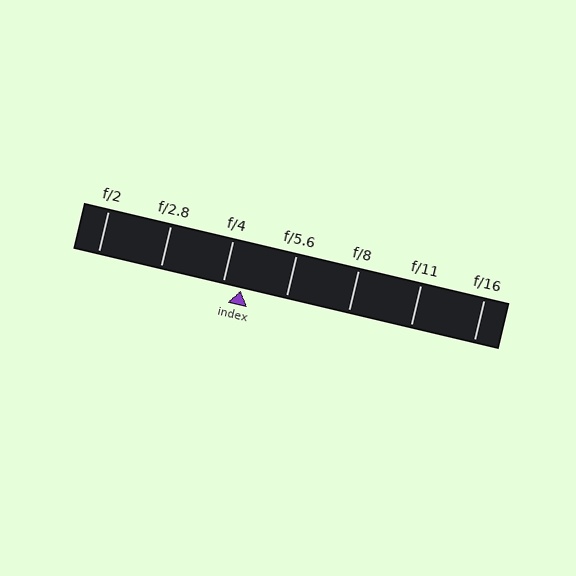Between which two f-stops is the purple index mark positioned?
The index mark is between f/4 and f/5.6.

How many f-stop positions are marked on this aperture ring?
There are 7 f-stop positions marked.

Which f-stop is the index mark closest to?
The index mark is closest to f/4.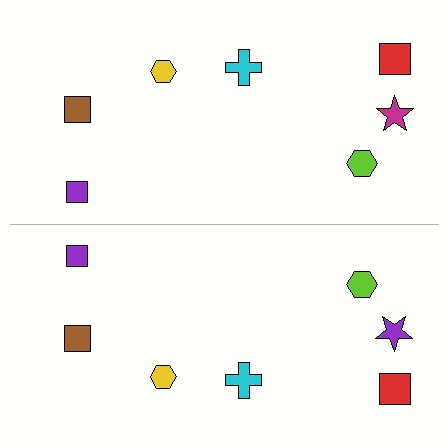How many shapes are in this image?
There are 14 shapes in this image.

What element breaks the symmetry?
The purple star on the bottom side breaks the symmetry — its mirror counterpart is magenta.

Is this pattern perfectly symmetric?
No, the pattern is not perfectly symmetric. The purple star on the bottom side breaks the symmetry — its mirror counterpart is magenta.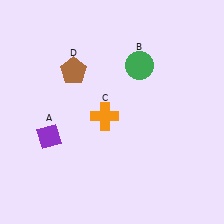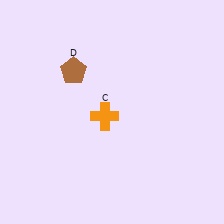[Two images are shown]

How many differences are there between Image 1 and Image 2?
There are 2 differences between the two images.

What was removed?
The green circle (B), the purple diamond (A) were removed in Image 2.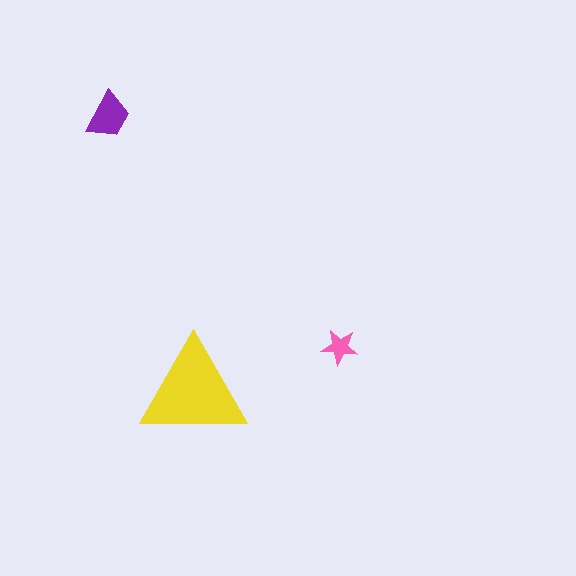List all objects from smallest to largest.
The pink star, the purple trapezoid, the yellow triangle.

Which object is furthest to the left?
The purple trapezoid is leftmost.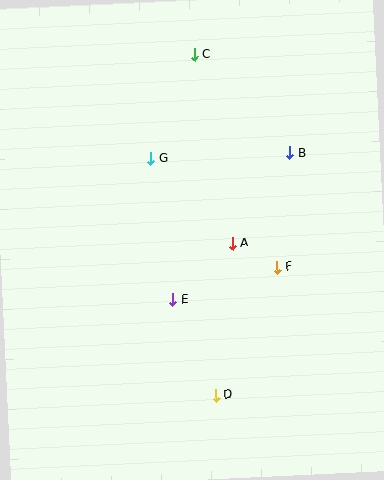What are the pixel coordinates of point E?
Point E is at (173, 300).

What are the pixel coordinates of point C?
Point C is at (195, 54).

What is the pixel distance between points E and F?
The distance between E and F is 109 pixels.